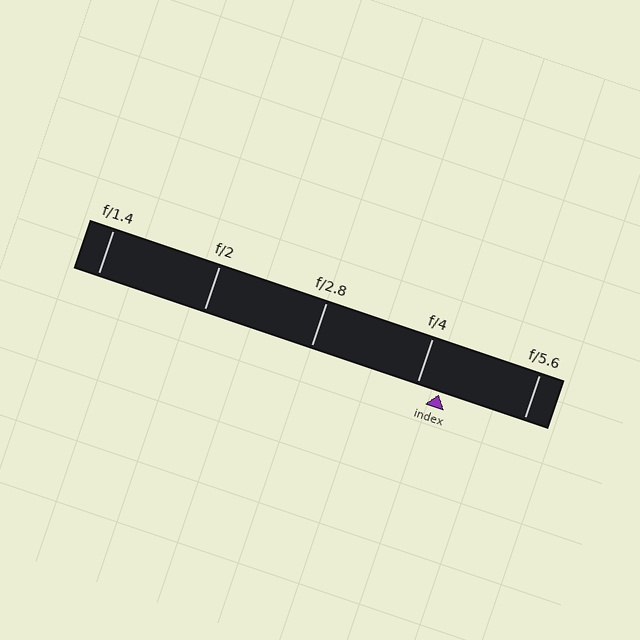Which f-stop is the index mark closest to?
The index mark is closest to f/4.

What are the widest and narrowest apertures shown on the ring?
The widest aperture shown is f/1.4 and the narrowest is f/5.6.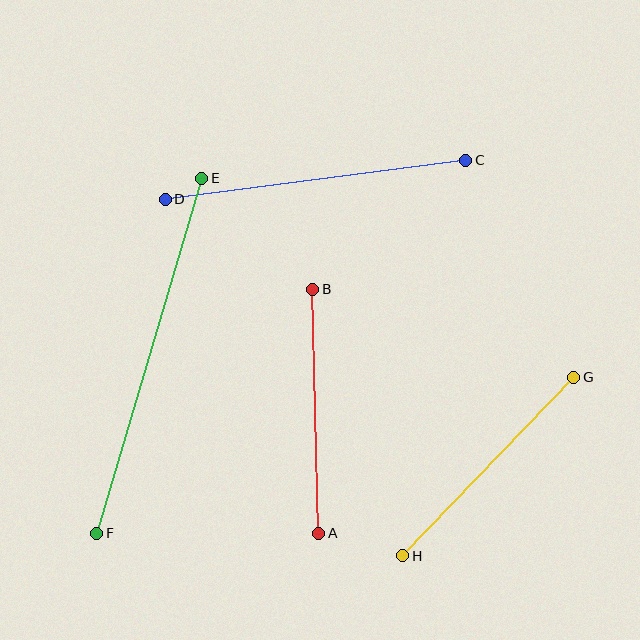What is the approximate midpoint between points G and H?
The midpoint is at approximately (488, 466) pixels.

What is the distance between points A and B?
The distance is approximately 244 pixels.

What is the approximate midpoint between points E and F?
The midpoint is at approximately (149, 356) pixels.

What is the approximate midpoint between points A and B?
The midpoint is at approximately (316, 411) pixels.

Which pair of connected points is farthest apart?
Points E and F are farthest apart.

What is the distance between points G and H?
The distance is approximately 247 pixels.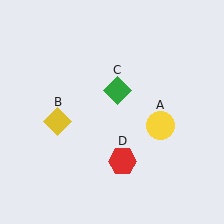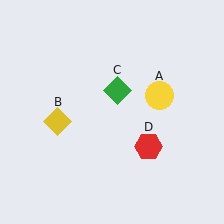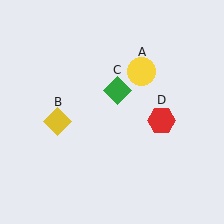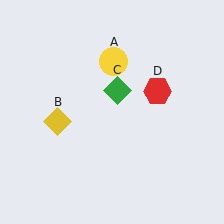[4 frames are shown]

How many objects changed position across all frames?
2 objects changed position: yellow circle (object A), red hexagon (object D).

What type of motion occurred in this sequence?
The yellow circle (object A), red hexagon (object D) rotated counterclockwise around the center of the scene.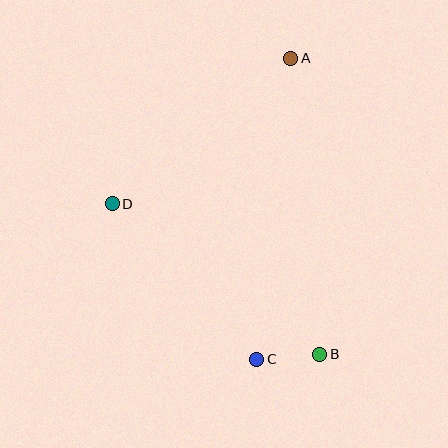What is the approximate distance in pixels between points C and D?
The distance between C and D is approximately 212 pixels.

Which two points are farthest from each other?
Points A and C are farthest from each other.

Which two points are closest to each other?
Points B and C are closest to each other.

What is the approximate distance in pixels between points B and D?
The distance between B and D is approximately 257 pixels.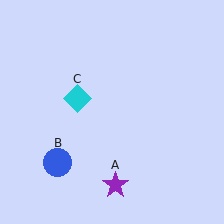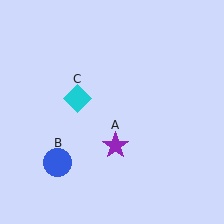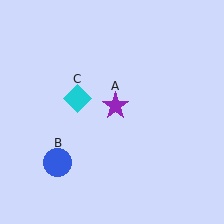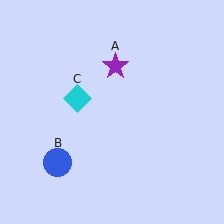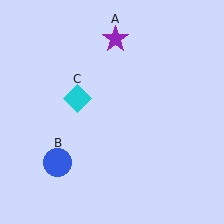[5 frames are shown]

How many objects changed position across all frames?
1 object changed position: purple star (object A).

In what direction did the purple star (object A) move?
The purple star (object A) moved up.